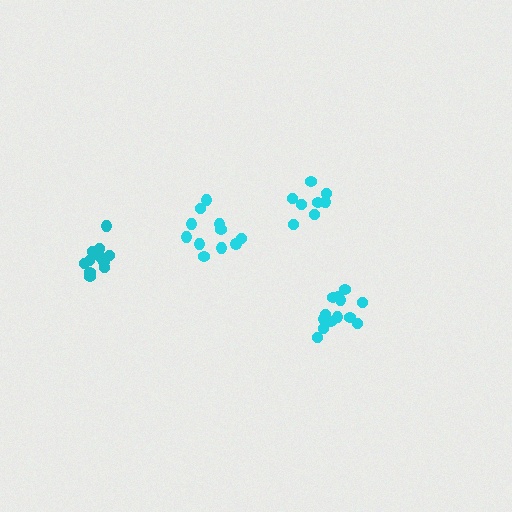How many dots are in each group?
Group 1: 11 dots, Group 2: 8 dots, Group 3: 12 dots, Group 4: 13 dots (44 total).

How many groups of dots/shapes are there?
There are 4 groups.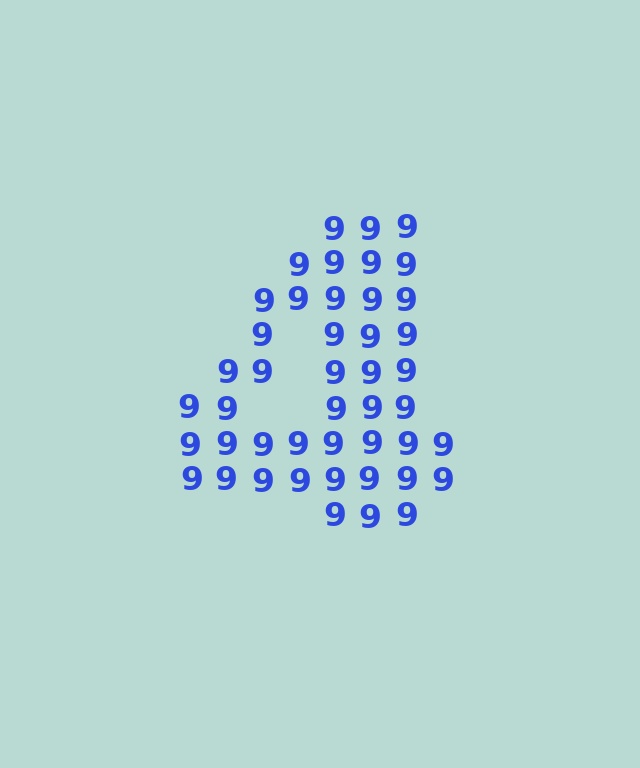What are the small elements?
The small elements are digit 9's.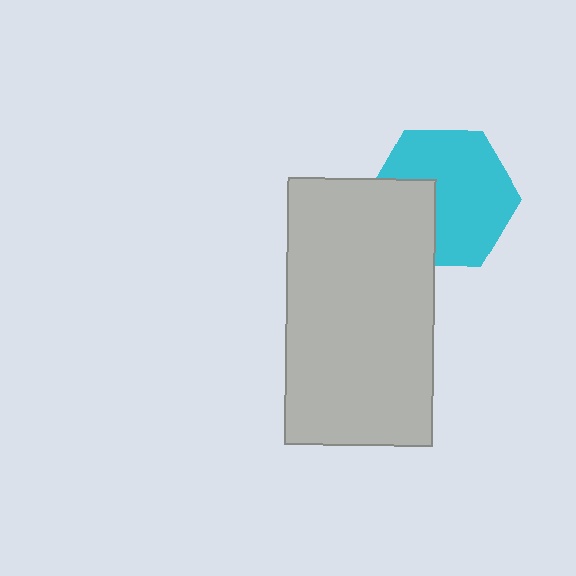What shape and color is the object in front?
The object in front is a light gray rectangle.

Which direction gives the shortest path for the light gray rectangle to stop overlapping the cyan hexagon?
Moving toward the lower-left gives the shortest separation.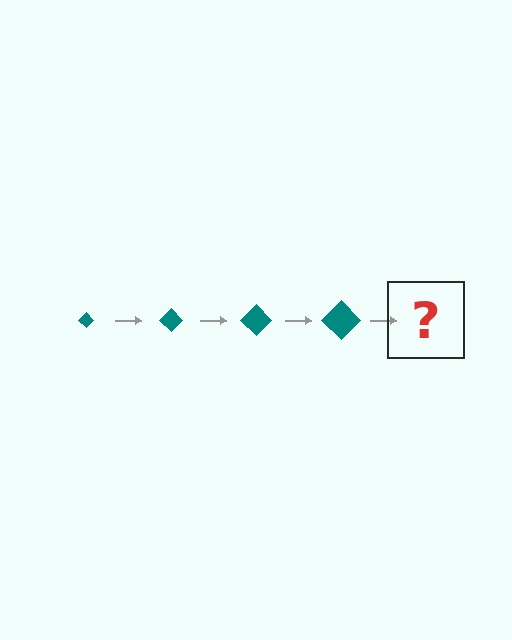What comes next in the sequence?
The next element should be a teal diamond, larger than the previous one.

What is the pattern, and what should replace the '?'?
The pattern is that the diamond gets progressively larger each step. The '?' should be a teal diamond, larger than the previous one.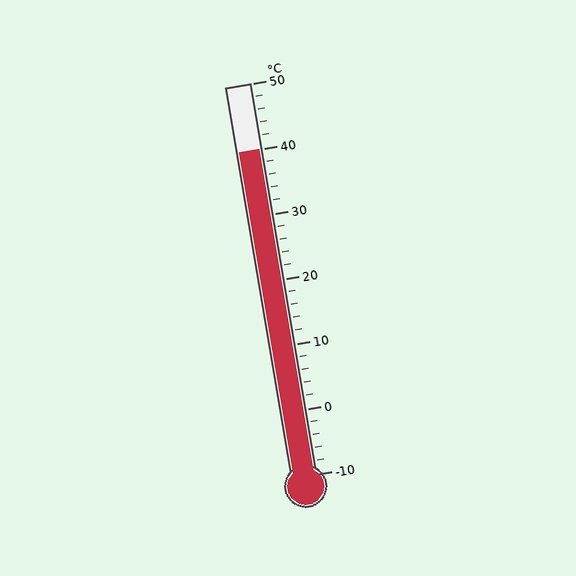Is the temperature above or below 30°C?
The temperature is above 30°C.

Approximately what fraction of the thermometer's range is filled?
The thermometer is filled to approximately 85% of its range.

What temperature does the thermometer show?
The thermometer shows approximately 40°C.